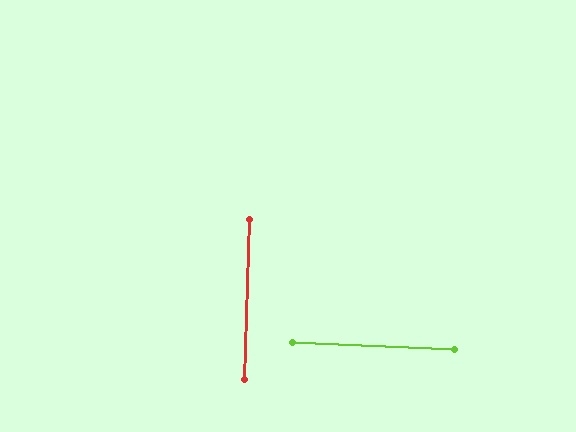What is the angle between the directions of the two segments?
Approximately 89 degrees.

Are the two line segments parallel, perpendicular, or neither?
Perpendicular — they meet at approximately 89°.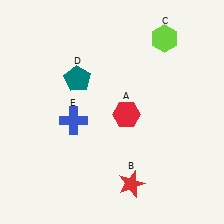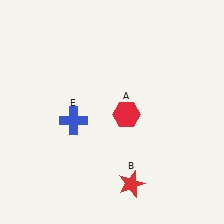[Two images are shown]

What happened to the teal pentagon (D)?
The teal pentagon (D) was removed in Image 2. It was in the top-left area of Image 1.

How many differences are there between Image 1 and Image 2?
There are 2 differences between the two images.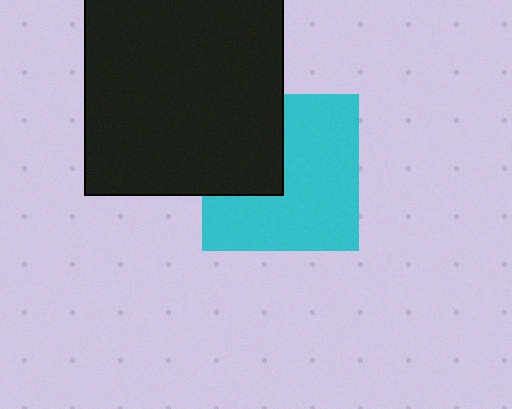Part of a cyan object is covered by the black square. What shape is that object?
It is a square.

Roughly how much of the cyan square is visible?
Most of it is visible (roughly 66%).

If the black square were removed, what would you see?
You would see the complete cyan square.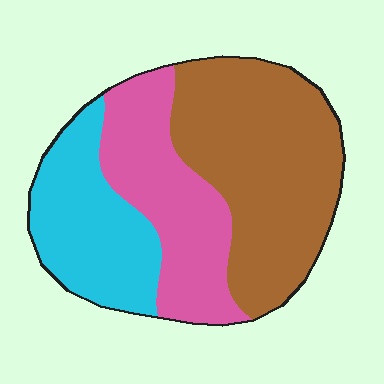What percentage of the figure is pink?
Pink takes up about one quarter (1/4) of the figure.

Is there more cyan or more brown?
Brown.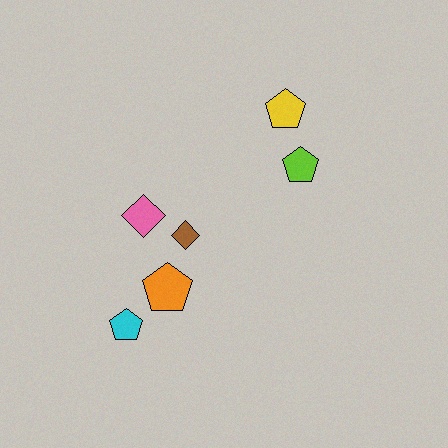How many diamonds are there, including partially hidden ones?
There are 2 diamonds.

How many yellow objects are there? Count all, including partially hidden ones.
There is 1 yellow object.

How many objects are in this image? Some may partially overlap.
There are 6 objects.